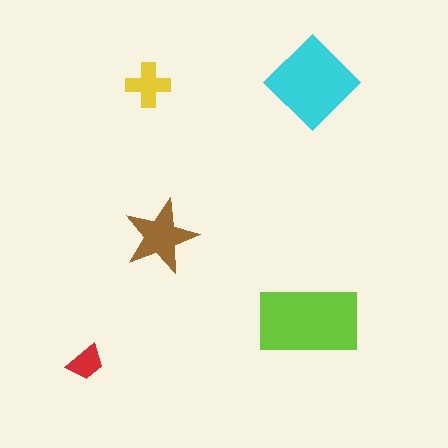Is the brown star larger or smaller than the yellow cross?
Larger.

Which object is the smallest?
The red trapezoid.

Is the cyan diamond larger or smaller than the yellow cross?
Larger.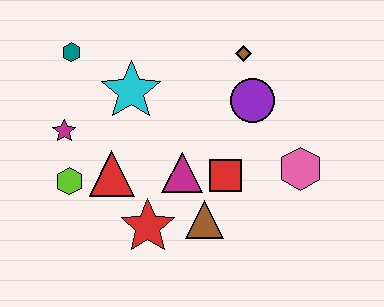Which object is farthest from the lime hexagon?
The pink hexagon is farthest from the lime hexagon.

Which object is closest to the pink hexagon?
The red square is closest to the pink hexagon.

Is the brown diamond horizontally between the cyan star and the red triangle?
No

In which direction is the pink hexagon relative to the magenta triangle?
The pink hexagon is to the right of the magenta triangle.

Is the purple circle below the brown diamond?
Yes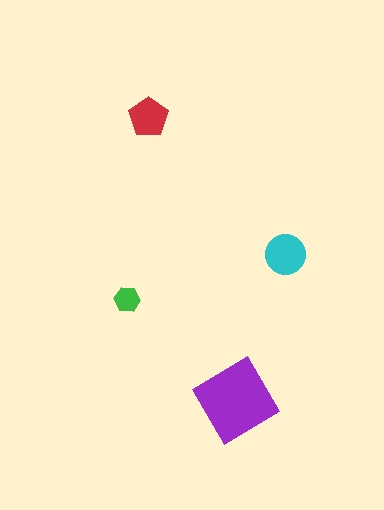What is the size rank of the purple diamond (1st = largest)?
1st.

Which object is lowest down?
The purple diamond is bottommost.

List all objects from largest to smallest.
The purple diamond, the cyan circle, the red pentagon, the green hexagon.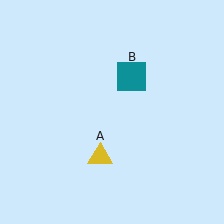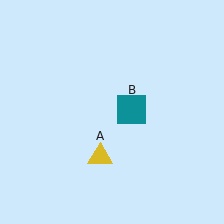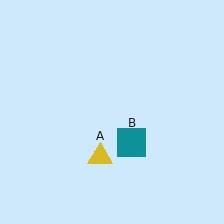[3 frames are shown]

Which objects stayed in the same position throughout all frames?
Yellow triangle (object A) remained stationary.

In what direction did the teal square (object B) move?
The teal square (object B) moved down.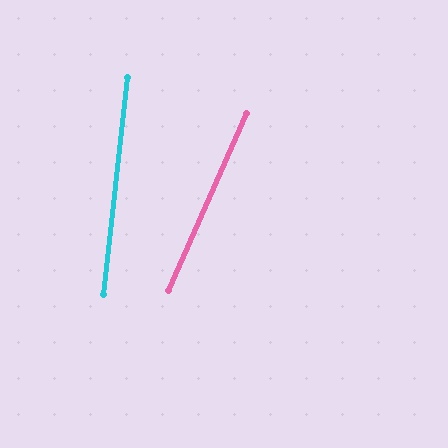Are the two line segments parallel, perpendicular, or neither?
Neither parallel nor perpendicular — they differ by about 17°.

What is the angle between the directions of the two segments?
Approximately 17 degrees.